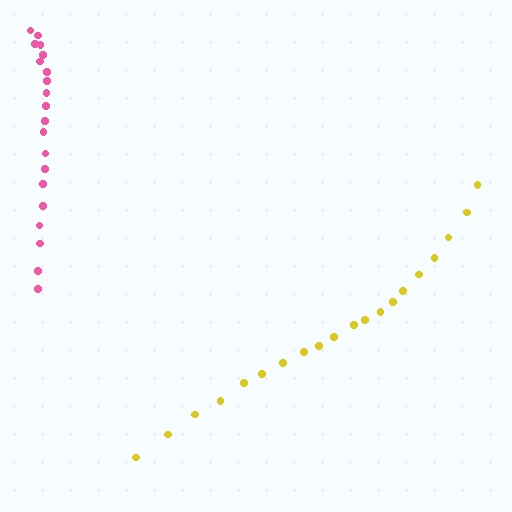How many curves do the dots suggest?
There are 2 distinct paths.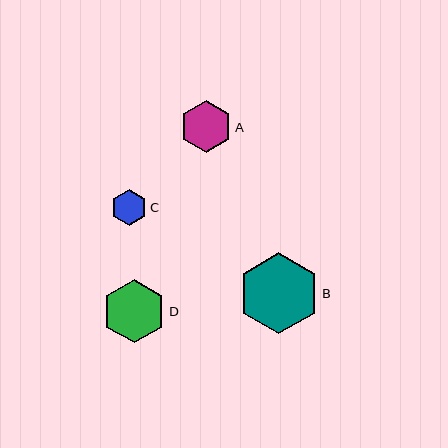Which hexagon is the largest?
Hexagon B is the largest with a size of approximately 81 pixels.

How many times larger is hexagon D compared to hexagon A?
Hexagon D is approximately 1.2 times the size of hexagon A.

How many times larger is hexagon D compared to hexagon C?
Hexagon D is approximately 1.8 times the size of hexagon C.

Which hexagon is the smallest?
Hexagon C is the smallest with a size of approximately 36 pixels.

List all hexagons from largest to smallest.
From largest to smallest: B, D, A, C.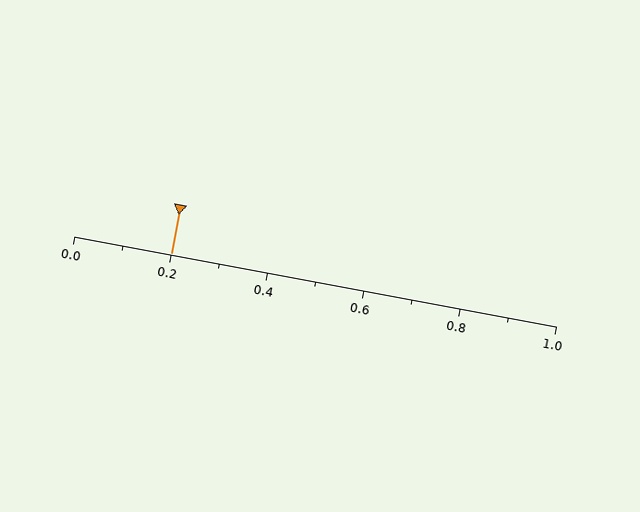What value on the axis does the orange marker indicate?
The marker indicates approximately 0.2.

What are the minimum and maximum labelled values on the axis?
The axis runs from 0.0 to 1.0.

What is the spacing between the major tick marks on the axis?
The major ticks are spaced 0.2 apart.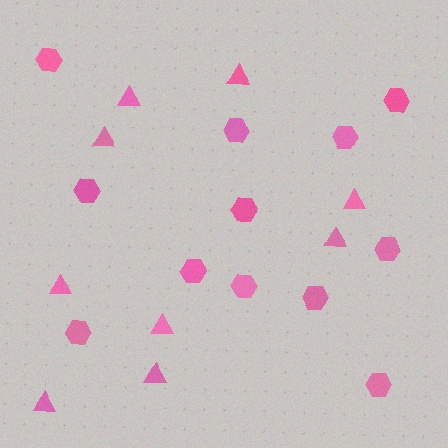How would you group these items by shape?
There are 2 groups: one group of hexagons (12) and one group of triangles (9).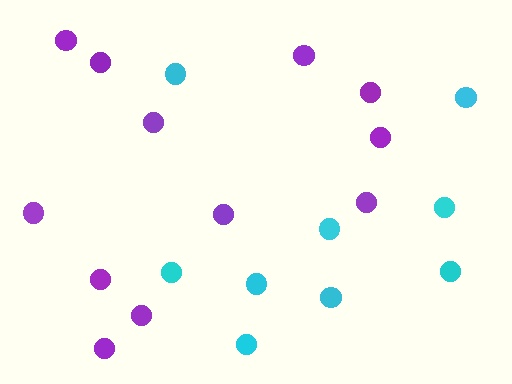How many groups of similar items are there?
There are 2 groups: one group of cyan circles (9) and one group of purple circles (12).